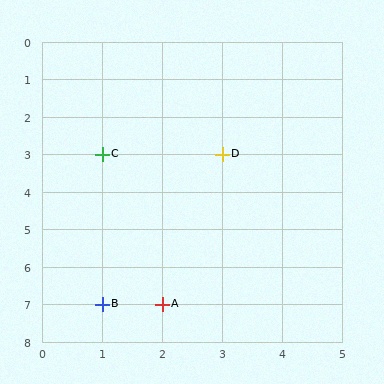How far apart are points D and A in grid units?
Points D and A are 1 column and 4 rows apart (about 4.1 grid units diagonally).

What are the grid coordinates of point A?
Point A is at grid coordinates (2, 7).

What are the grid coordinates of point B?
Point B is at grid coordinates (1, 7).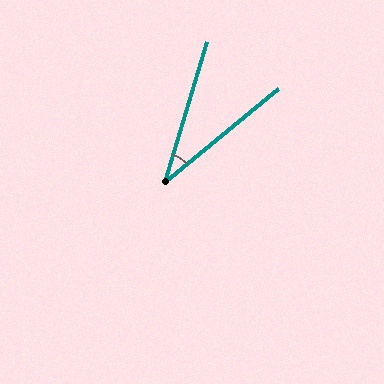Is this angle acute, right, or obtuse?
It is acute.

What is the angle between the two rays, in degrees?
Approximately 34 degrees.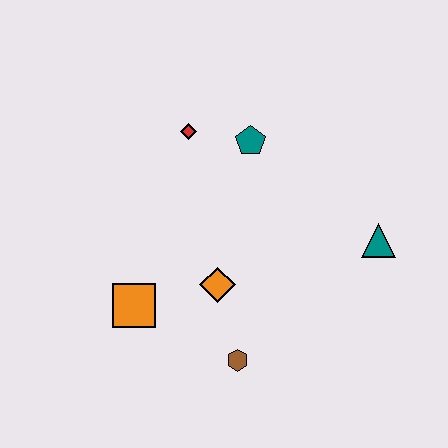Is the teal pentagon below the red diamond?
Yes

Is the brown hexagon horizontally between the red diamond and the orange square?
No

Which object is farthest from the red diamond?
The brown hexagon is farthest from the red diamond.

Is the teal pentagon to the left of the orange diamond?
No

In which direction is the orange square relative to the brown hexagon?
The orange square is to the left of the brown hexagon.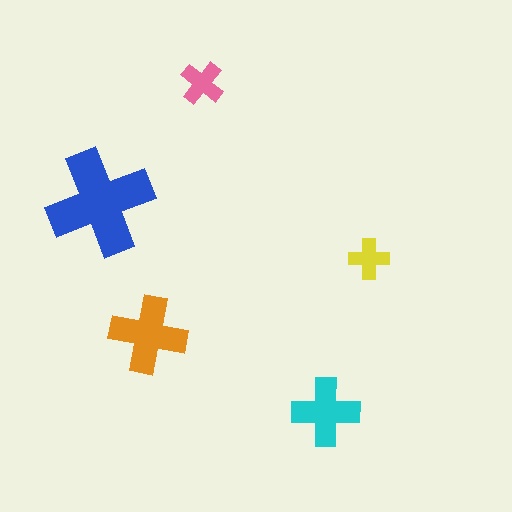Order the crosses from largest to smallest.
the blue one, the orange one, the cyan one, the pink one, the yellow one.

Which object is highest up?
The pink cross is topmost.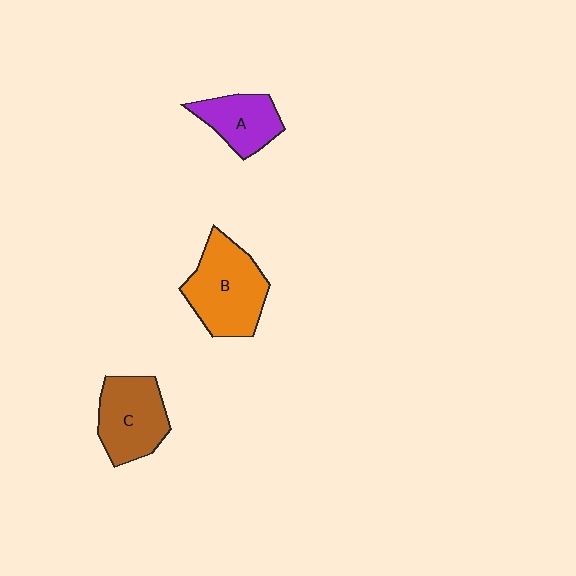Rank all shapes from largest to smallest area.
From largest to smallest: B (orange), C (brown), A (purple).